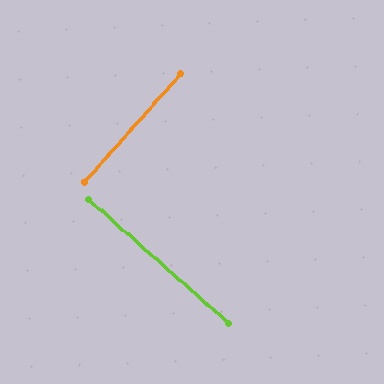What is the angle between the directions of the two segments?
Approximately 90 degrees.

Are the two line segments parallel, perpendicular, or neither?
Perpendicular — they meet at approximately 90°.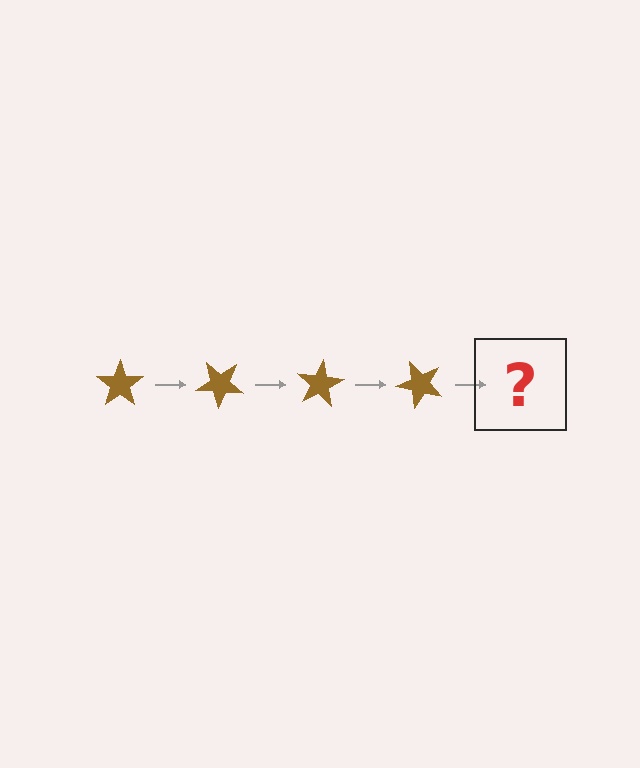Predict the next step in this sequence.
The next step is a brown star rotated 160 degrees.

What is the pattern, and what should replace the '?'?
The pattern is that the star rotates 40 degrees each step. The '?' should be a brown star rotated 160 degrees.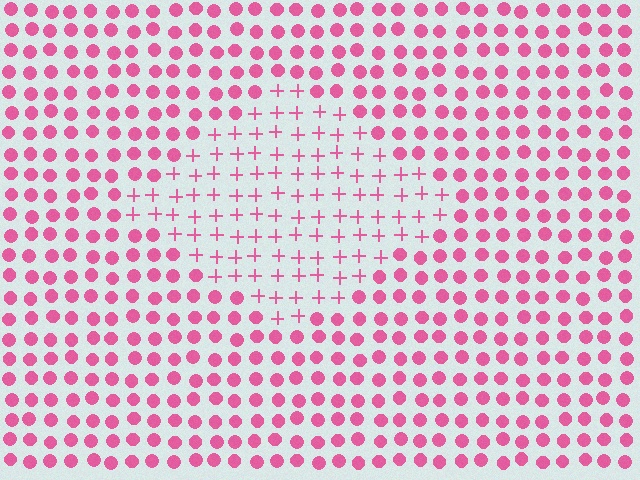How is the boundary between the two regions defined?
The boundary is defined by a change in element shape: plus signs inside vs. circles outside. All elements share the same color and spacing.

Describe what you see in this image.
The image is filled with small pink elements arranged in a uniform grid. A diamond-shaped region contains plus signs, while the surrounding area contains circles. The boundary is defined purely by the change in element shape.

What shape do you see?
I see a diamond.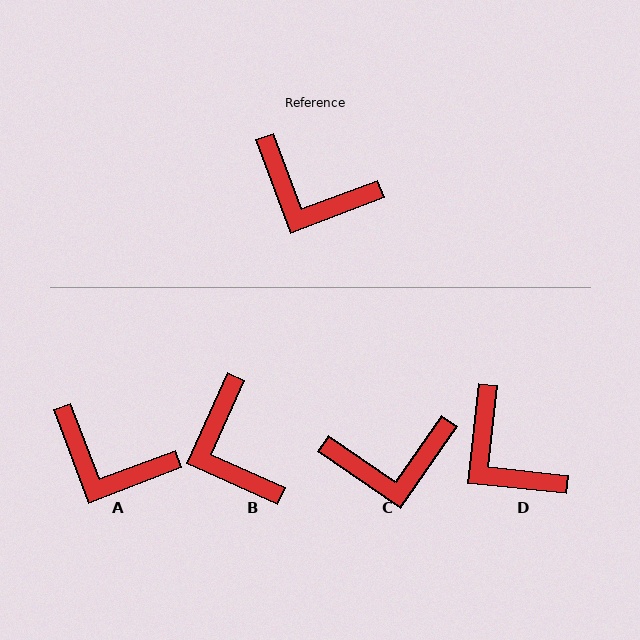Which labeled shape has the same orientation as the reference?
A.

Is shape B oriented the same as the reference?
No, it is off by about 45 degrees.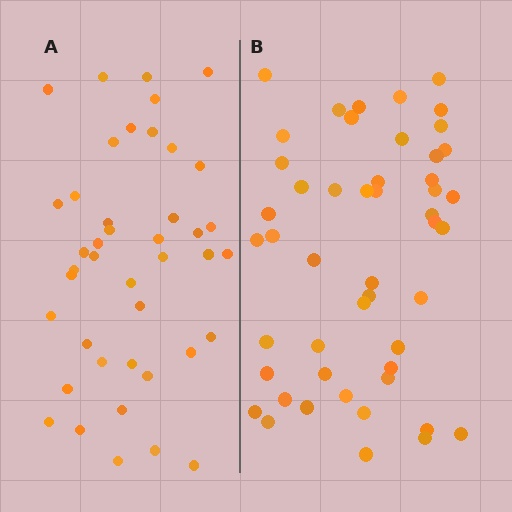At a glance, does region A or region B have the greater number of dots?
Region B (the right region) has more dots.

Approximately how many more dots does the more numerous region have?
Region B has roughly 8 or so more dots than region A.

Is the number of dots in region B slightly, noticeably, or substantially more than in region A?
Region B has only slightly more — the two regions are fairly close. The ratio is roughly 1.2 to 1.